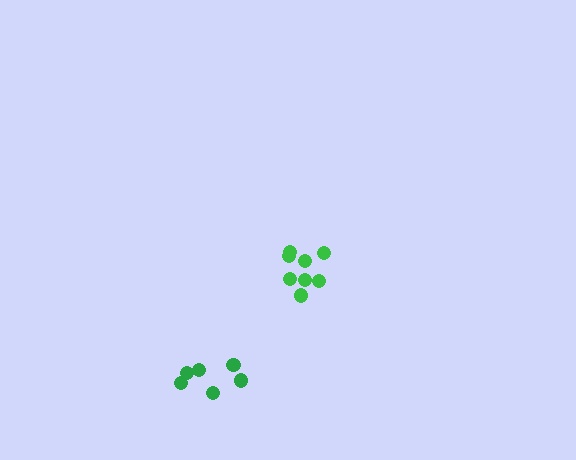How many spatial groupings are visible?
There are 2 spatial groupings.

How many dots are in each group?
Group 1: 8 dots, Group 2: 6 dots (14 total).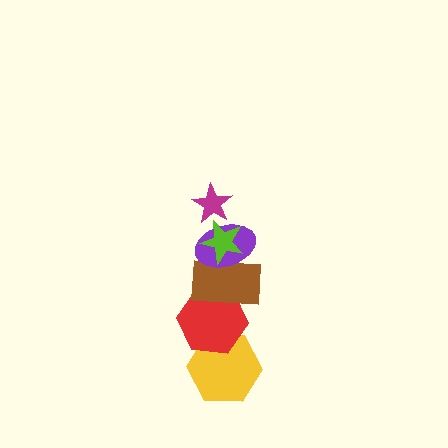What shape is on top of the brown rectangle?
The purple ellipse is on top of the brown rectangle.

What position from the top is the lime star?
The lime star is 2nd from the top.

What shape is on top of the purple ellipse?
The lime star is on top of the purple ellipse.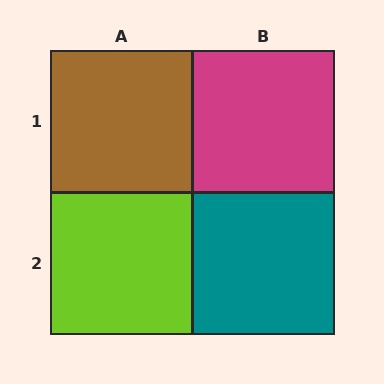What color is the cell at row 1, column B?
Magenta.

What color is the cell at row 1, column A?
Brown.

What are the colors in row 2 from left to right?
Lime, teal.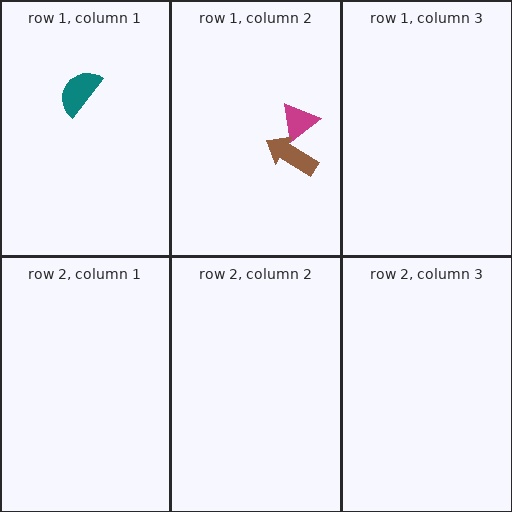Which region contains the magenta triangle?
The row 1, column 2 region.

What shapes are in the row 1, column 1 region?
The teal semicircle.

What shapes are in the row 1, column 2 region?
The magenta triangle, the brown arrow.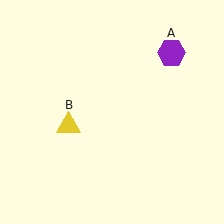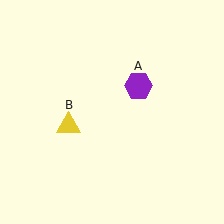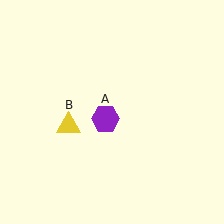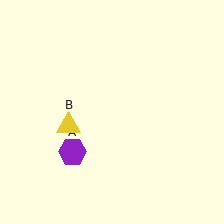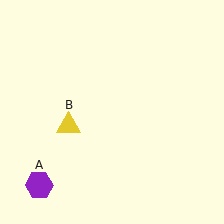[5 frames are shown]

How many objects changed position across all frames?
1 object changed position: purple hexagon (object A).